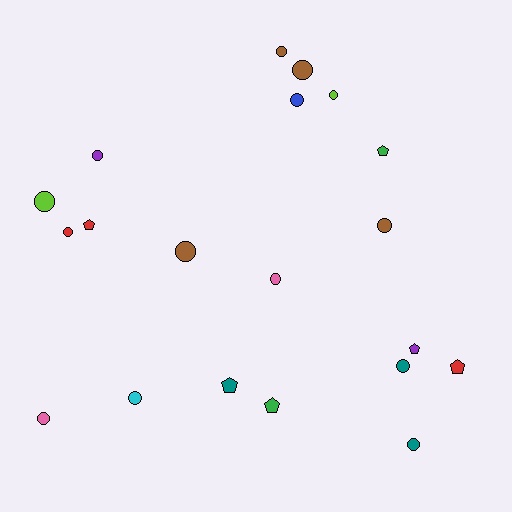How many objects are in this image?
There are 20 objects.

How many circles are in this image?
There are 14 circles.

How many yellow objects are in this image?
There are no yellow objects.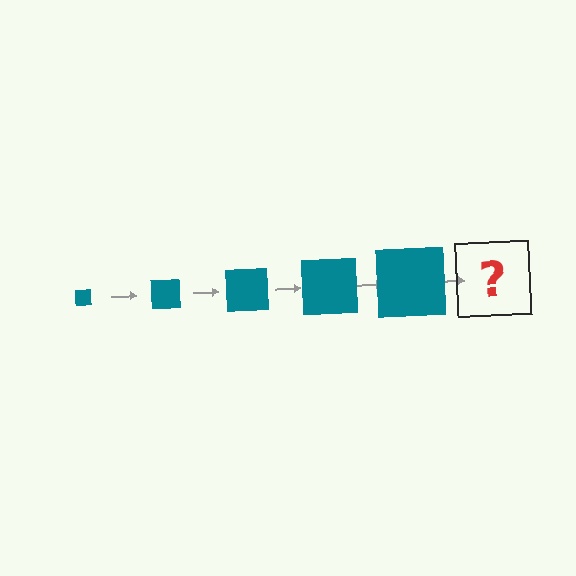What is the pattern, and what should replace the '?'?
The pattern is that the square gets progressively larger each step. The '?' should be a teal square, larger than the previous one.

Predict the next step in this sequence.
The next step is a teal square, larger than the previous one.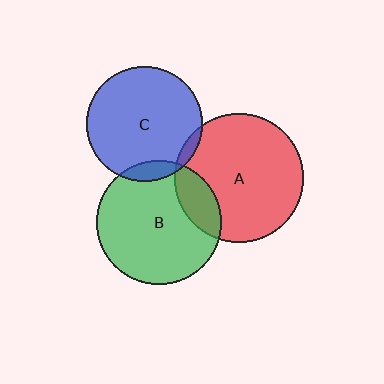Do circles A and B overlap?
Yes.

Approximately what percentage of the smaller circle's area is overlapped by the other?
Approximately 15%.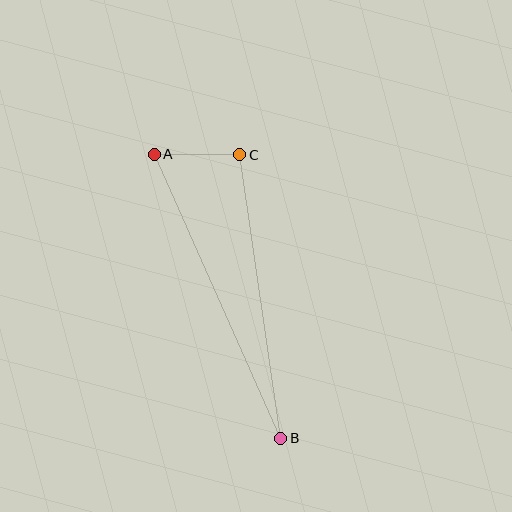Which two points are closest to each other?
Points A and C are closest to each other.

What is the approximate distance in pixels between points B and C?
The distance between B and C is approximately 286 pixels.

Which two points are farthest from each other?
Points A and B are farthest from each other.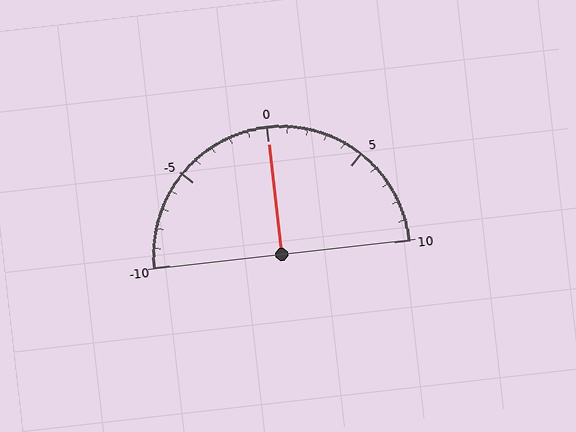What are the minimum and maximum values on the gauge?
The gauge ranges from -10 to 10.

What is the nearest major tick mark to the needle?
The nearest major tick mark is 0.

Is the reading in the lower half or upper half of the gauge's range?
The reading is in the upper half of the range (-10 to 10).